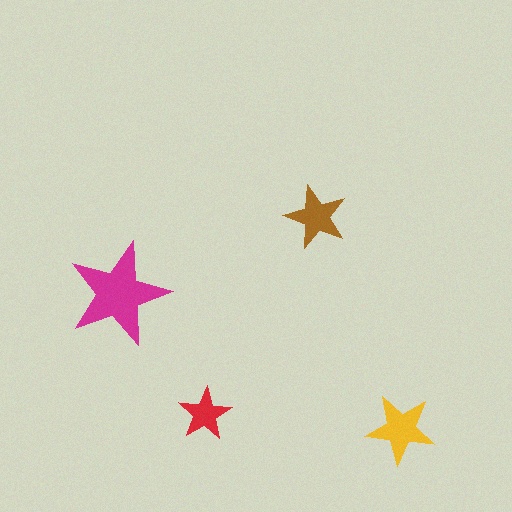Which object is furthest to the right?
The yellow star is rightmost.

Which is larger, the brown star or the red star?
The brown one.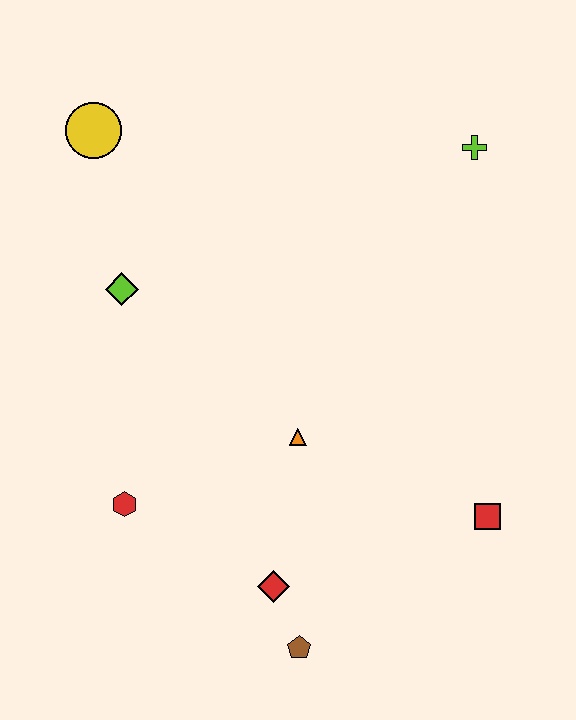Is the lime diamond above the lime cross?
No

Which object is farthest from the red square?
The yellow circle is farthest from the red square.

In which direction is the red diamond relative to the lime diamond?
The red diamond is below the lime diamond.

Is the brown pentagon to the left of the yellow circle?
No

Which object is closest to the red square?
The orange triangle is closest to the red square.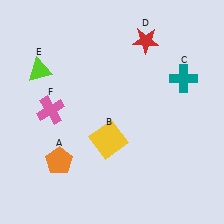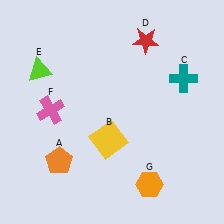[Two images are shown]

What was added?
An orange hexagon (G) was added in Image 2.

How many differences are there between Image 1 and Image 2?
There is 1 difference between the two images.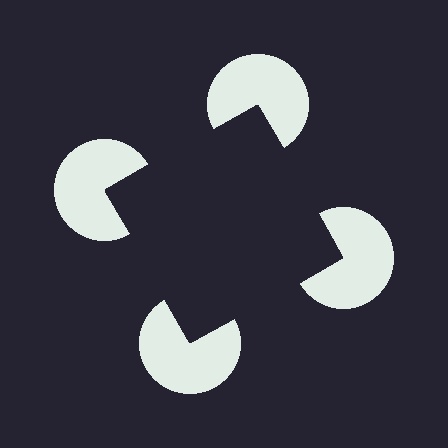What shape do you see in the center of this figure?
An illusory square — its edges are inferred from the aligned wedge cuts in the pac-man discs, not physically drawn.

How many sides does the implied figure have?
4 sides.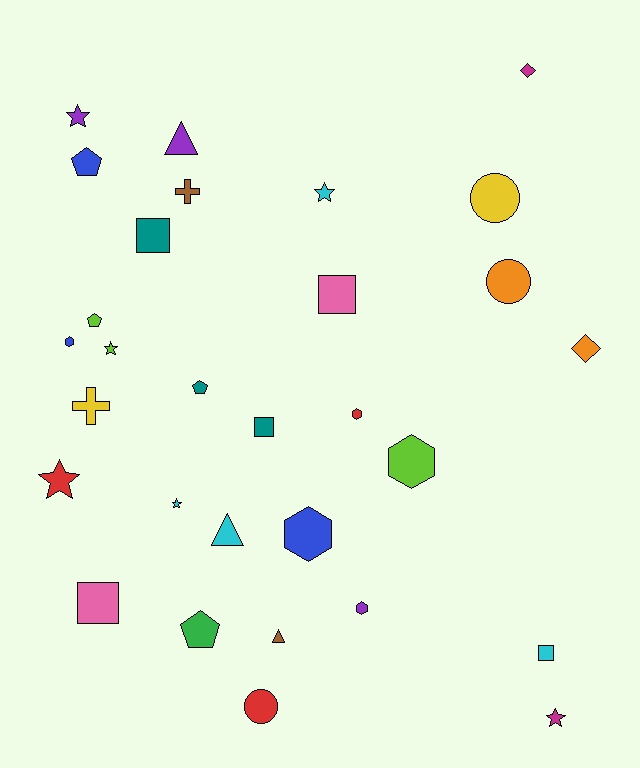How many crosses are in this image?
There are 2 crosses.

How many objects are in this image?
There are 30 objects.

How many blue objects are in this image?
There are 3 blue objects.